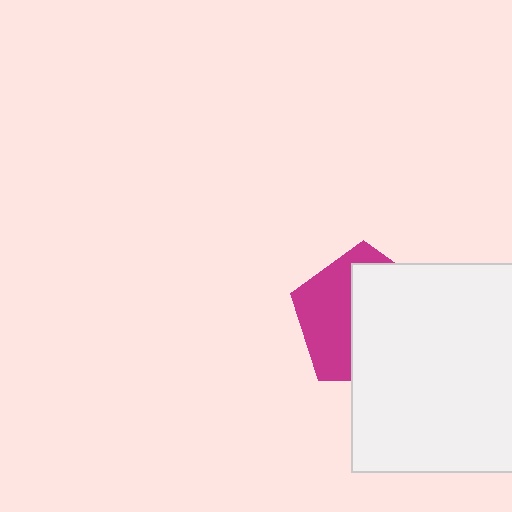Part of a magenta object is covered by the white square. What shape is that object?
It is a pentagon.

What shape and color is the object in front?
The object in front is a white square.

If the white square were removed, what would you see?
You would see the complete magenta pentagon.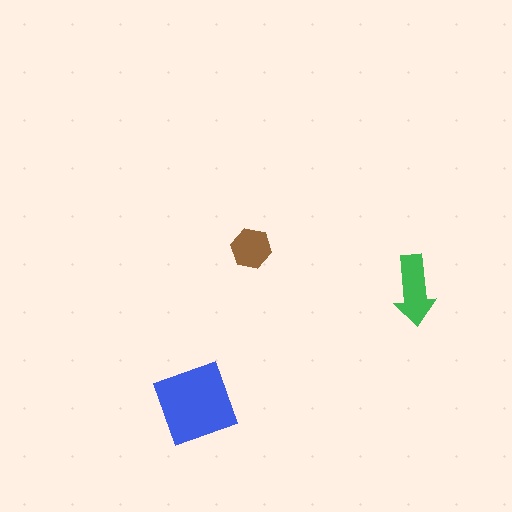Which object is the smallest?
The brown hexagon.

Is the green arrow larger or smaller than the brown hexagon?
Larger.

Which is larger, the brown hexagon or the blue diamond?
The blue diamond.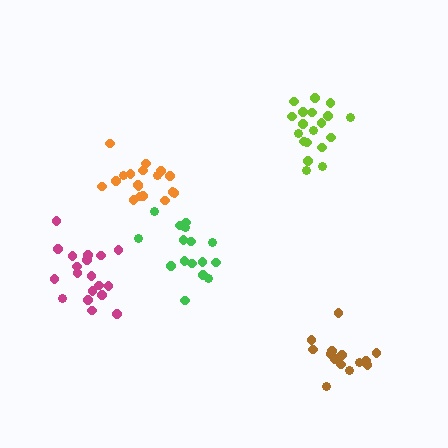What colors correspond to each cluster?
The clusters are colored: green, lime, magenta, orange, brown.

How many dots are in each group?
Group 1: 16 dots, Group 2: 19 dots, Group 3: 19 dots, Group 4: 18 dots, Group 5: 15 dots (87 total).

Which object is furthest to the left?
The magenta cluster is leftmost.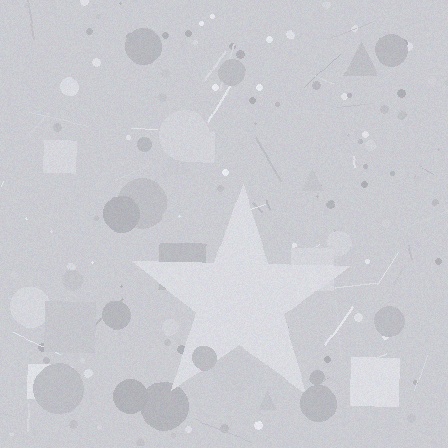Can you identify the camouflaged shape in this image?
The camouflaged shape is a star.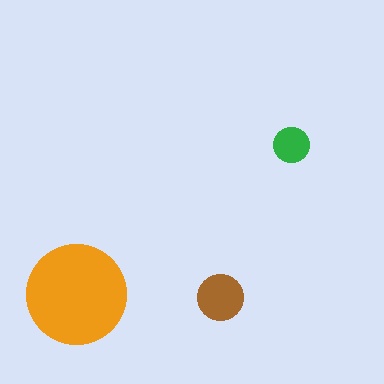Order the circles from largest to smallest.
the orange one, the brown one, the green one.